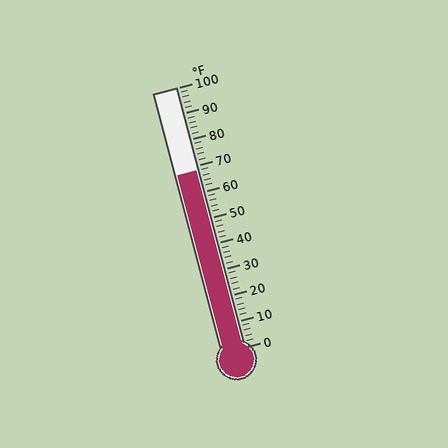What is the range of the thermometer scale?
The thermometer scale ranges from 0°F to 100°F.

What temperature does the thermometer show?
The thermometer shows approximately 68°F.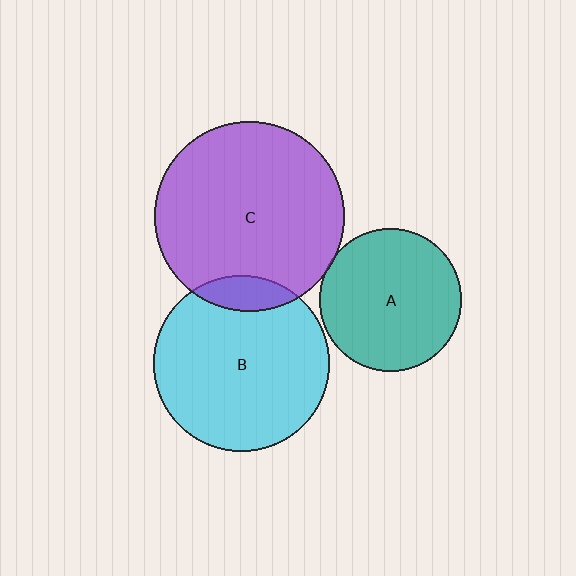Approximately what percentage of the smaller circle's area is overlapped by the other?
Approximately 10%.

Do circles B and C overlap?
Yes.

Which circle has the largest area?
Circle C (purple).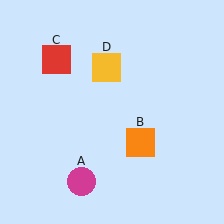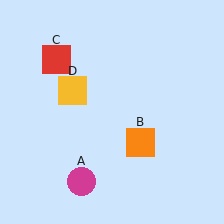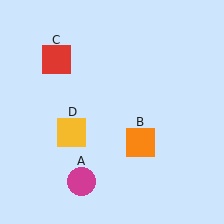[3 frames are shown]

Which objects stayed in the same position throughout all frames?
Magenta circle (object A) and orange square (object B) and red square (object C) remained stationary.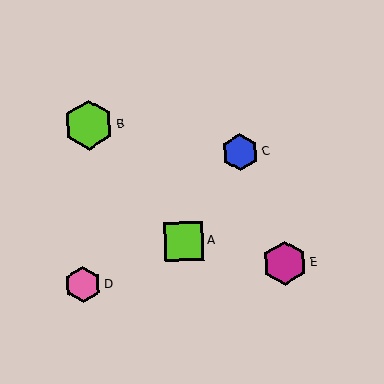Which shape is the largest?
The lime hexagon (labeled B) is the largest.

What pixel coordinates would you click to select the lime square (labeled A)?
Click at (184, 241) to select the lime square A.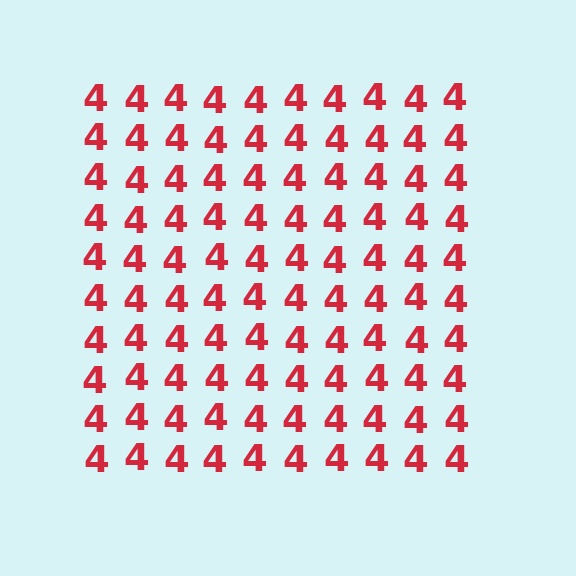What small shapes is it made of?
It is made of small digit 4's.